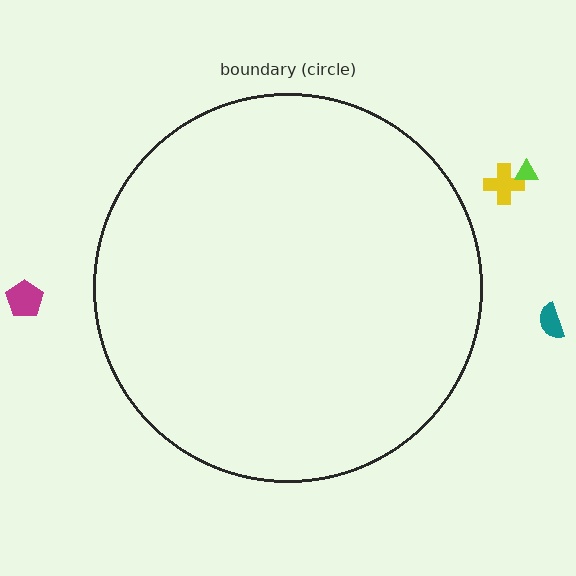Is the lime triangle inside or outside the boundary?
Outside.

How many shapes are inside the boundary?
0 inside, 4 outside.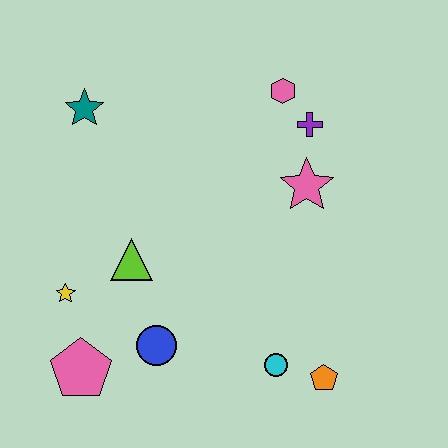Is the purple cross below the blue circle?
No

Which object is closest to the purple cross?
The pink hexagon is closest to the purple cross.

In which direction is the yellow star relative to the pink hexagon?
The yellow star is to the left of the pink hexagon.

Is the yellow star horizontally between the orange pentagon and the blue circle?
No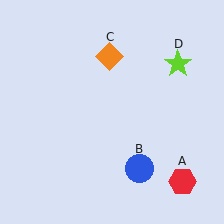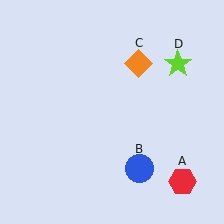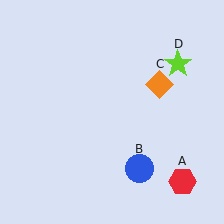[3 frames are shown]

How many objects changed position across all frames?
1 object changed position: orange diamond (object C).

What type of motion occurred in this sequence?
The orange diamond (object C) rotated clockwise around the center of the scene.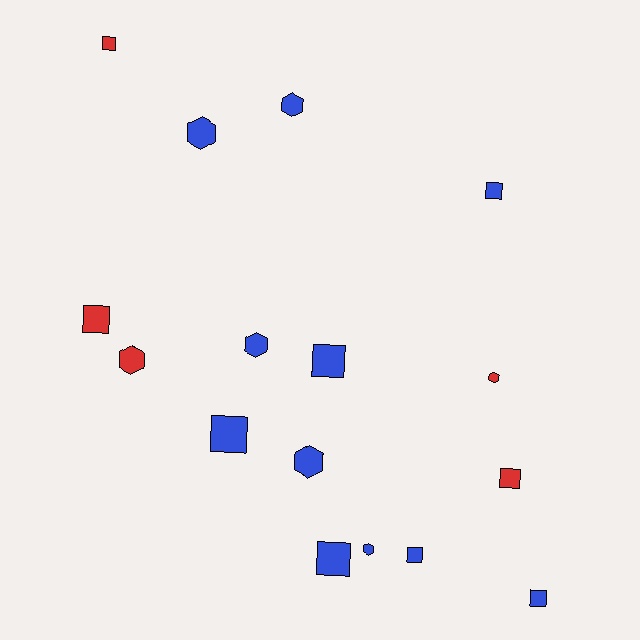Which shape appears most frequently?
Square, with 9 objects.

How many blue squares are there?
There are 6 blue squares.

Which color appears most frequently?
Blue, with 11 objects.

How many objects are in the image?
There are 16 objects.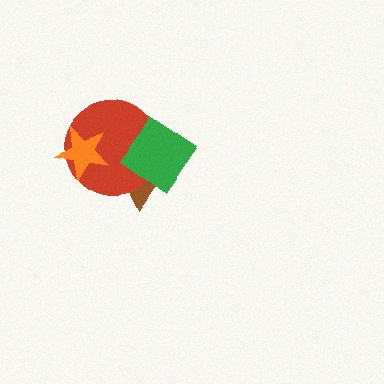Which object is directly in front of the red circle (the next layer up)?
The orange star is directly in front of the red circle.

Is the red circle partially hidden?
Yes, it is partially covered by another shape.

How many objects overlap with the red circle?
3 objects overlap with the red circle.